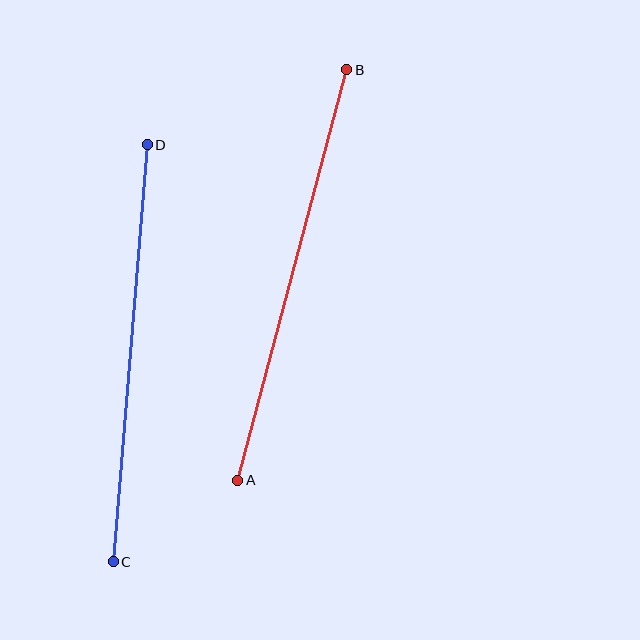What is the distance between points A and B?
The distance is approximately 425 pixels.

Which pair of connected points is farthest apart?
Points A and B are farthest apart.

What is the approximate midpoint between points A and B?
The midpoint is at approximately (292, 275) pixels.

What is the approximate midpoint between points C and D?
The midpoint is at approximately (130, 353) pixels.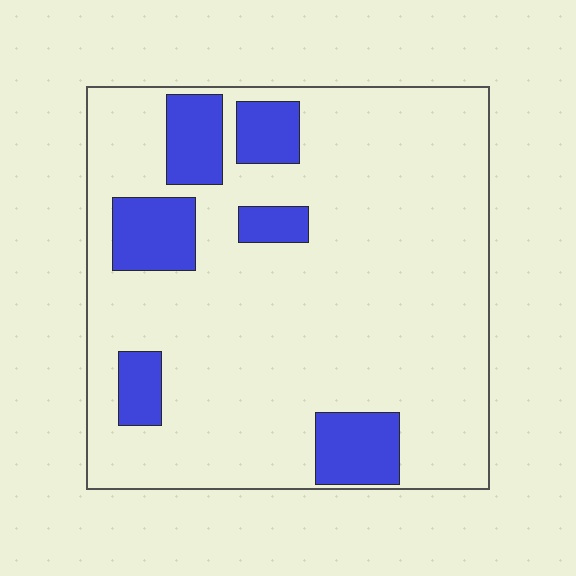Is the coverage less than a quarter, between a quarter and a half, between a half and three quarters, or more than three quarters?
Less than a quarter.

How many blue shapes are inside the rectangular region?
6.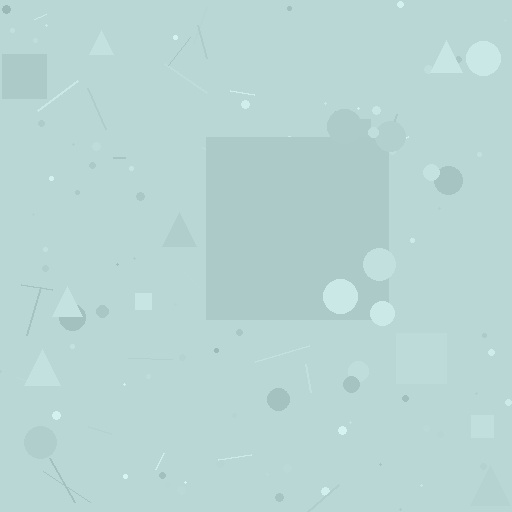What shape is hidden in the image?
A square is hidden in the image.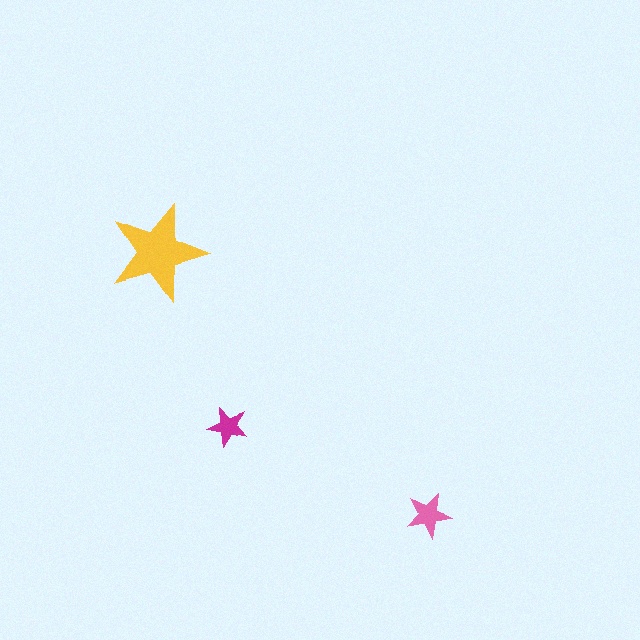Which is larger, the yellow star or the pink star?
The yellow one.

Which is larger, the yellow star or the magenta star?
The yellow one.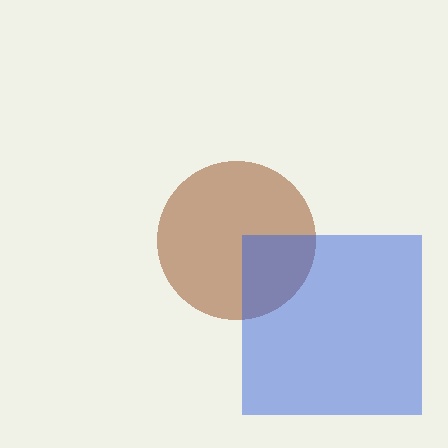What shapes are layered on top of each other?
The layered shapes are: a brown circle, a blue square.